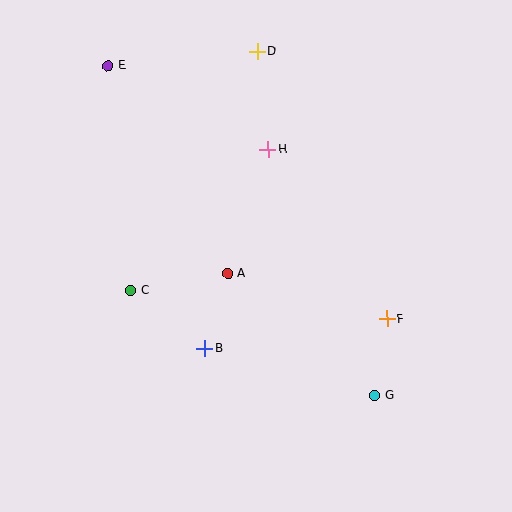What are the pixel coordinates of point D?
Point D is at (257, 51).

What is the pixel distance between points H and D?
The distance between H and D is 99 pixels.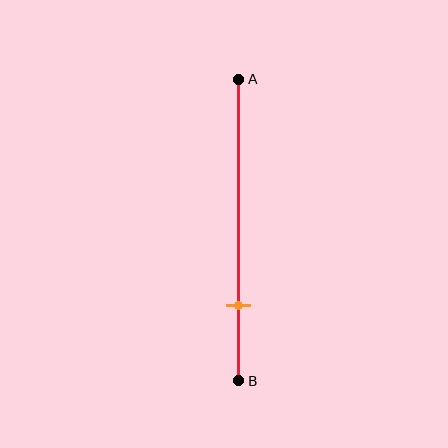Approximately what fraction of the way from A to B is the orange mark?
The orange mark is approximately 75% of the way from A to B.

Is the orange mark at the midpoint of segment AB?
No, the mark is at about 75% from A, not at the 50% midpoint.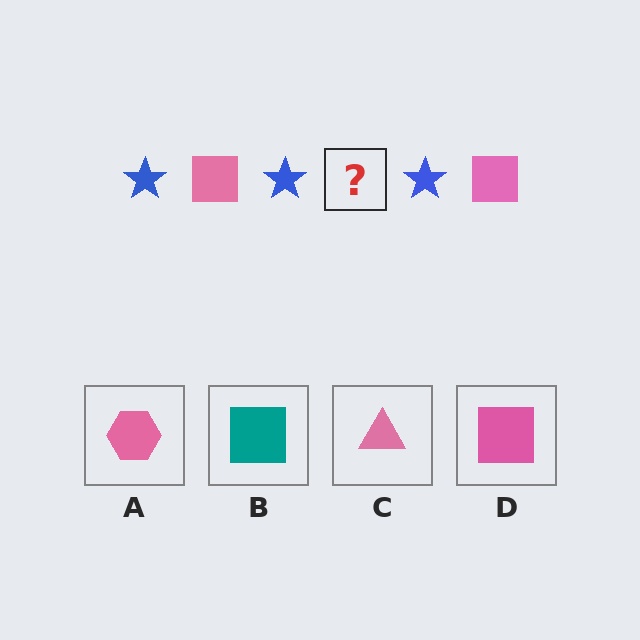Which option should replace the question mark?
Option D.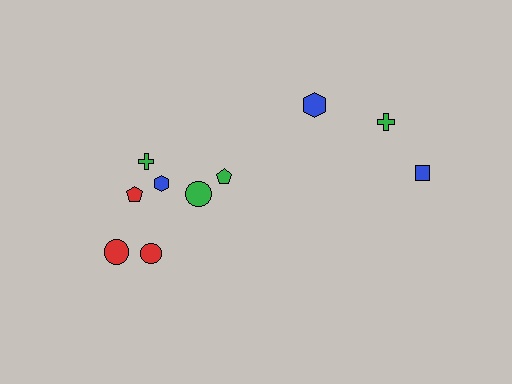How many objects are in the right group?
There are 3 objects.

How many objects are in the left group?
There are 7 objects.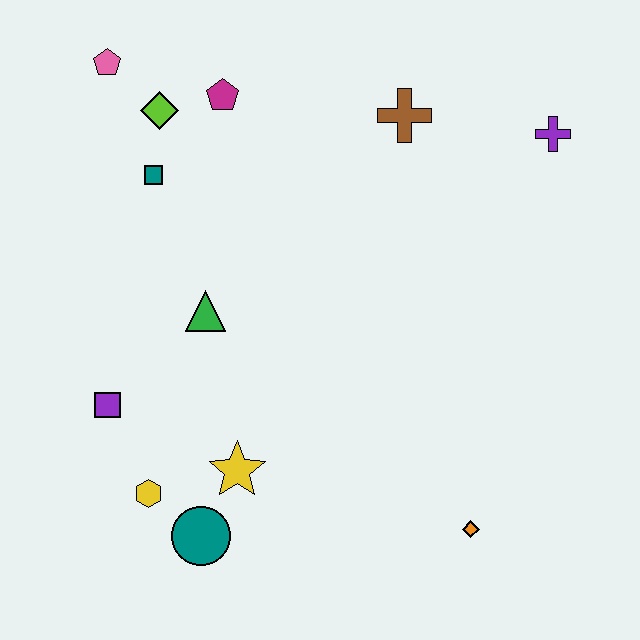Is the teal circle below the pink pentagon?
Yes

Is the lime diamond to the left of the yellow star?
Yes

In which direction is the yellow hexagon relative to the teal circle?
The yellow hexagon is to the left of the teal circle.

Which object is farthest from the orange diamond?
The pink pentagon is farthest from the orange diamond.